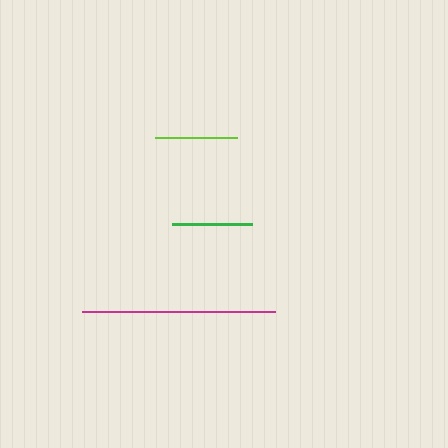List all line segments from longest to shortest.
From longest to shortest: magenta, lime, green.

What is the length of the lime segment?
The lime segment is approximately 82 pixels long.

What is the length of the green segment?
The green segment is approximately 80 pixels long.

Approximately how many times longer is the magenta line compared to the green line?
The magenta line is approximately 2.4 times the length of the green line.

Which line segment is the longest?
The magenta line is the longest at approximately 193 pixels.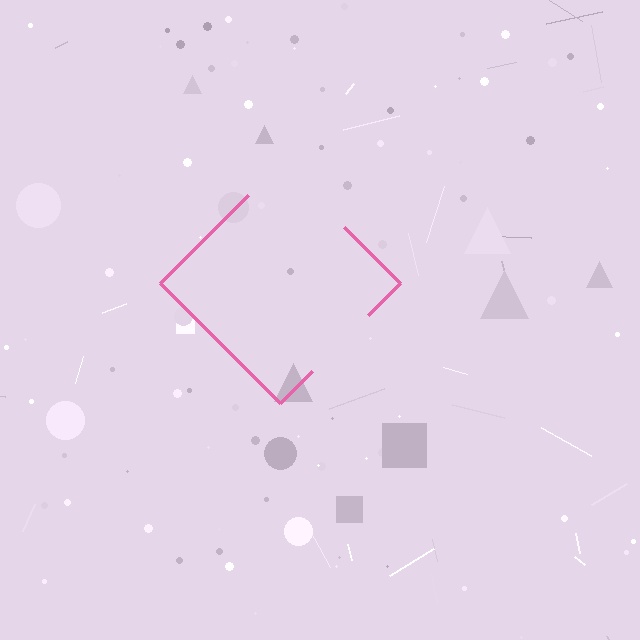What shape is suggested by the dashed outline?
The dashed outline suggests a diamond.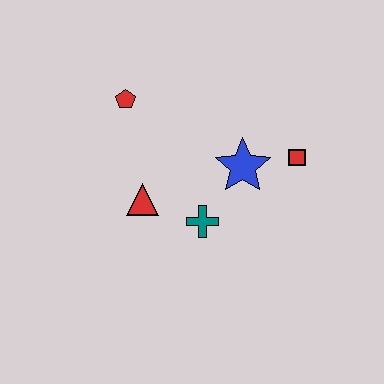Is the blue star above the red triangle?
Yes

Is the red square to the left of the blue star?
No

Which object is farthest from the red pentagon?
The red square is farthest from the red pentagon.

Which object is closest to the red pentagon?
The red triangle is closest to the red pentagon.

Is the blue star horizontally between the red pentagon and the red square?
Yes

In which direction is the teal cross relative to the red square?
The teal cross is to the left of the red square.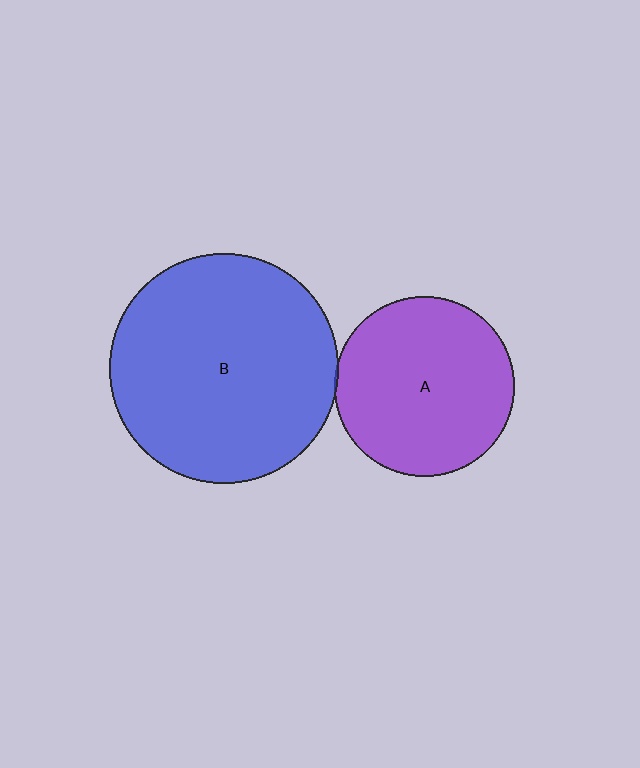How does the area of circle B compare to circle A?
Approximately 1.6 times.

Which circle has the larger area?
Circle B (blue).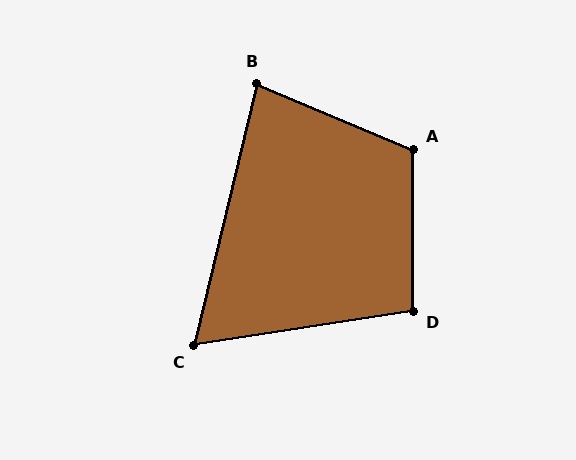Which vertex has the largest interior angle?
A, at approximately 112 degrees.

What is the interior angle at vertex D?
Approximately 99 degrees (obtuse).